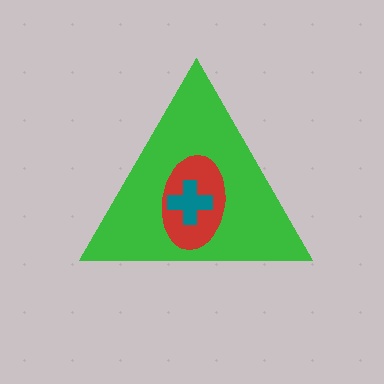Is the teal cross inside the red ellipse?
Yes.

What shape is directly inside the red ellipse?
The teal cross.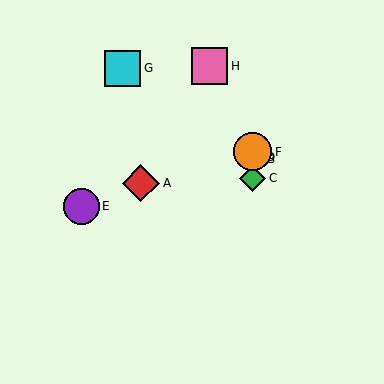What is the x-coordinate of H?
Object H is at x≈209.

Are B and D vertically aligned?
Yes, both are at x≈252.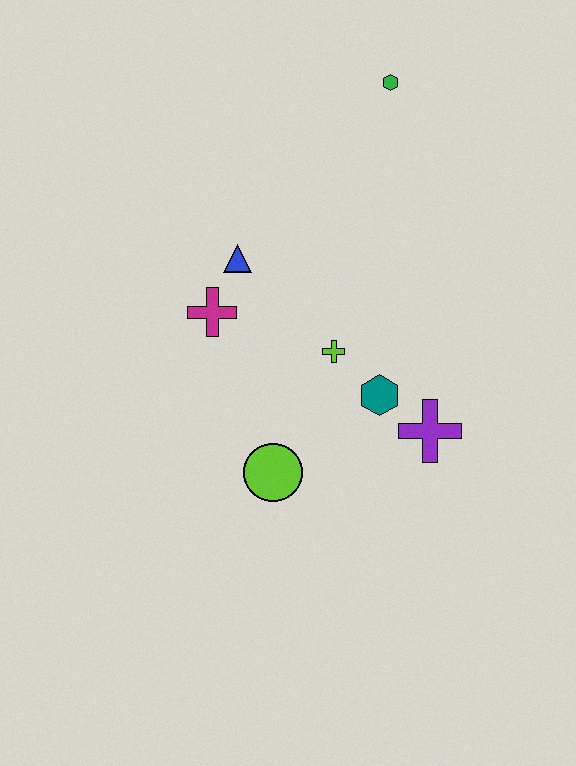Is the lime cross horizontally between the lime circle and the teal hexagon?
Yes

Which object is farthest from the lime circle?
The green hexagon is farthest from the lime circle.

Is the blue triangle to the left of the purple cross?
Yes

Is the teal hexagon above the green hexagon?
No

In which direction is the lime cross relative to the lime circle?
The lime cross is above the lime circle.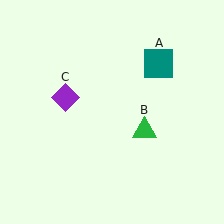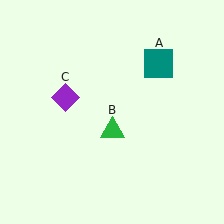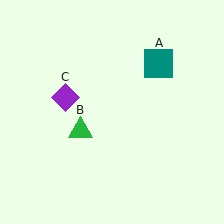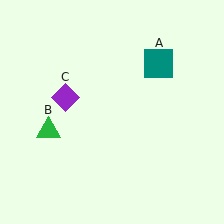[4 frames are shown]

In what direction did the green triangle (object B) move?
The green triangle (object B) moved left.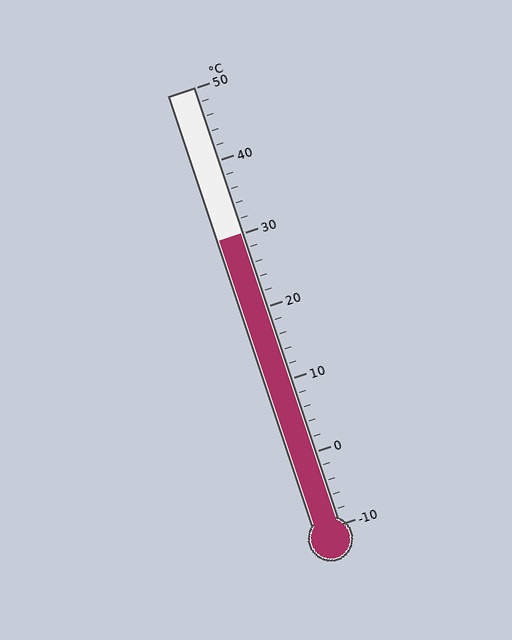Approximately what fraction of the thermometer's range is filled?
The thermometer is filled to approximately 65% of its range.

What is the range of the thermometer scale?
The thermometer scale ranges from -10°C to 50°C.